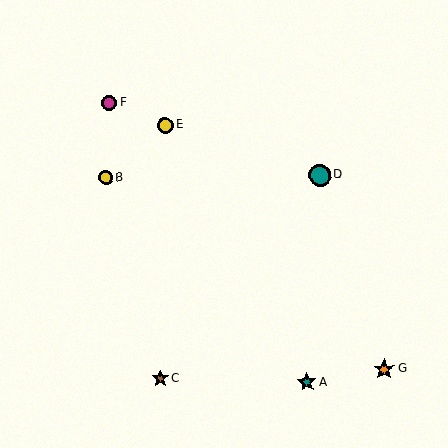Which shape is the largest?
The teal circle (labeled D) is the largest.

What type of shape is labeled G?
Shape G is an orange star.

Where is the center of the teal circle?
The center of the teal circle is at (320, 175).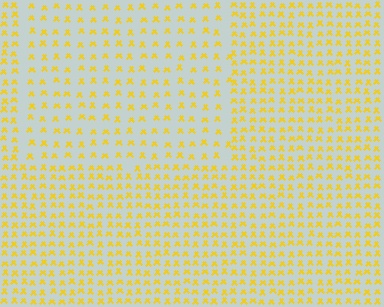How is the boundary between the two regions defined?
The boundary is defined by a change in element density (approximately 1.7x ratio). All elements are the same color, size, and shape.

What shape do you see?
I see a rectangle.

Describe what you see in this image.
The image contains small yellow elements arranged at two different densities. A rectangle-shaped region is visible where the elements are less densely packed than the surrounding area.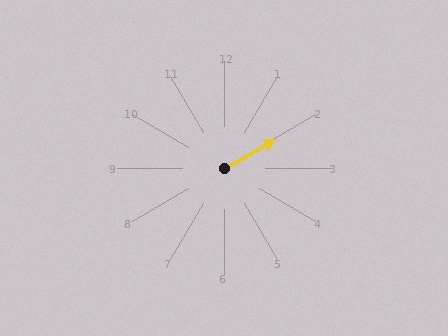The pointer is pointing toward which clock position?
Roughly 2 o'clock.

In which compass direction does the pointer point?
Northeast.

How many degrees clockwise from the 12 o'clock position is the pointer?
Approximately 61 degrees.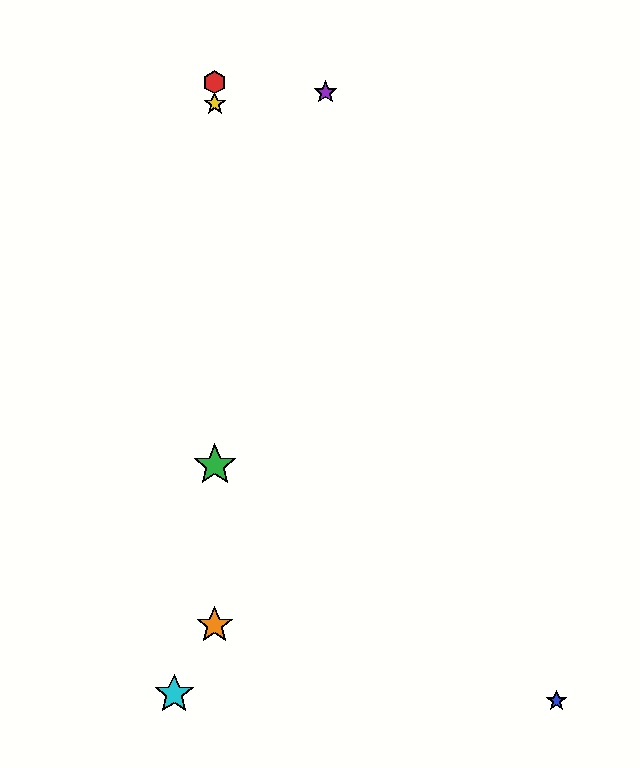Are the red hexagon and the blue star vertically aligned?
No, the red hexagon is at x≈215 and the blue star is at x≈556.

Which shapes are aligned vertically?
The red hexagon, the green star, the yellow star, the orange star are aligned vertically.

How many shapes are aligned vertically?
4 shapes (the red hexagon, the green star, the yellow star, the orange star) are aligned vertically.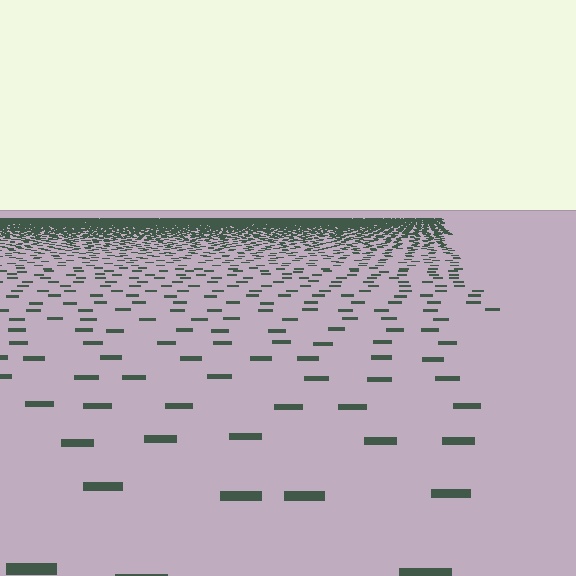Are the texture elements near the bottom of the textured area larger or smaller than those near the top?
Larger. Near the bottom, elements are closer to the viewer and appear at a bigger on-screen size.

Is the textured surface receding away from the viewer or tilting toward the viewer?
The surface is receding away from the viewer. Texture elements get smaller and denser toward the top.